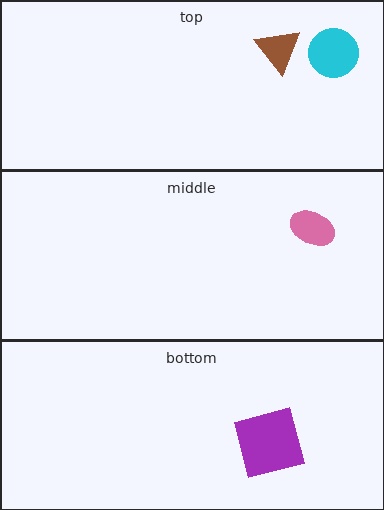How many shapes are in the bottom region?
1.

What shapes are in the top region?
The cyan circle, the brown triangle.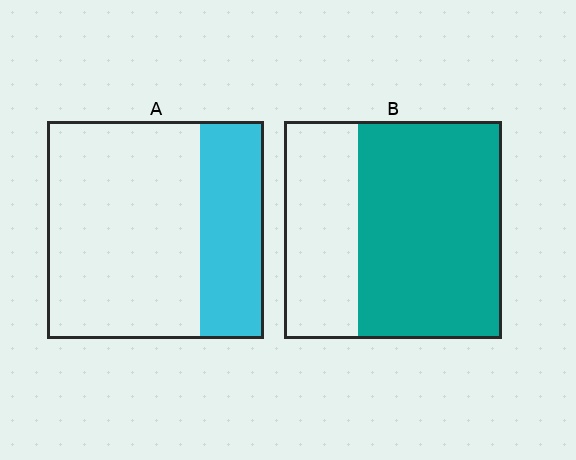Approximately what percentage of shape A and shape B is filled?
A is approximately 30% and B is approximately 65%.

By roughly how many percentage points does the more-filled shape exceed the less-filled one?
By roughly 35 percentage points (B over A).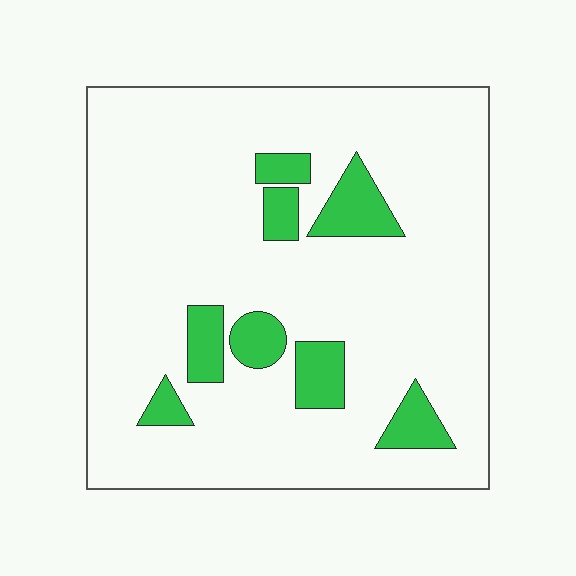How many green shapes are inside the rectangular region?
8.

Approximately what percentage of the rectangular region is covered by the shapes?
Approximately 15%.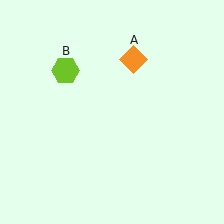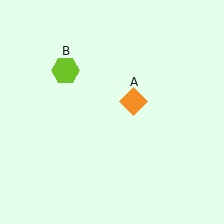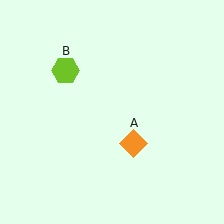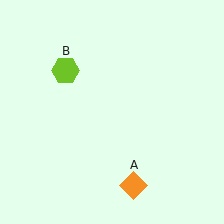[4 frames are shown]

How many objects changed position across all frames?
1 object changed position: orange diamond (object A).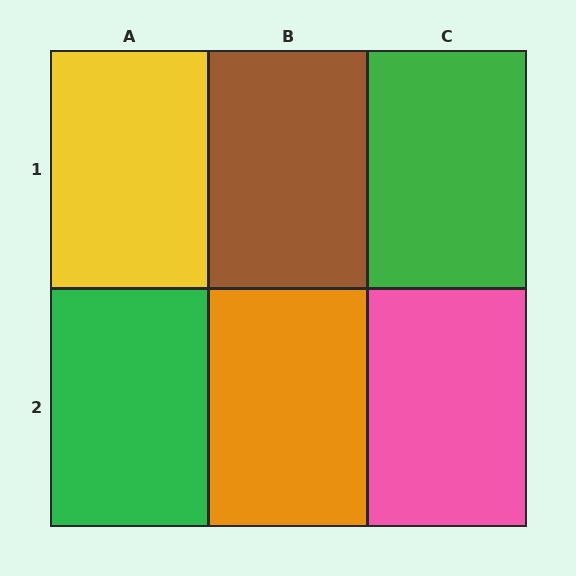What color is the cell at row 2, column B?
Orange.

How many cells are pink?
1 cell is pink.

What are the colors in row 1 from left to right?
Yellow, brown, green.